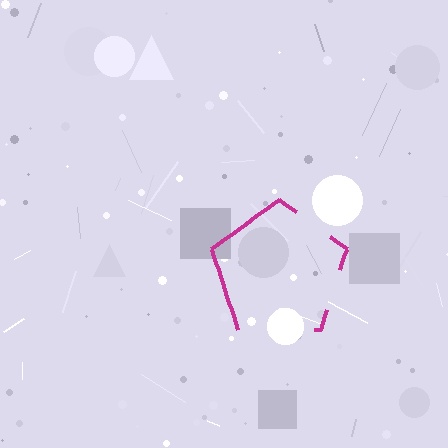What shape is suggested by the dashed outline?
The dashed outline suggests a pentagon.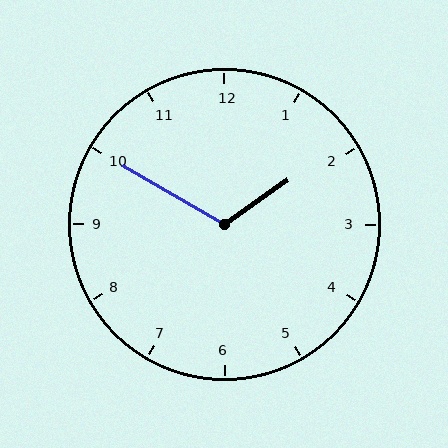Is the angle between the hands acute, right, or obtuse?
It is obtuse.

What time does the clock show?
1:50.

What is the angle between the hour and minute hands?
Approximately 115 degrees.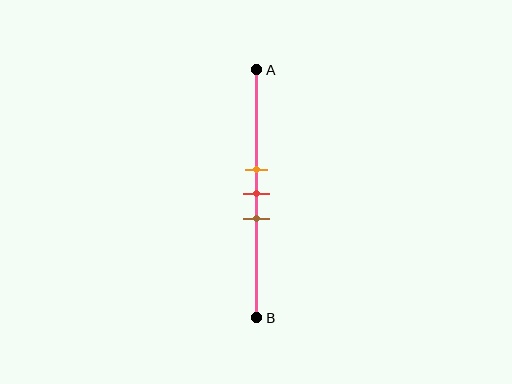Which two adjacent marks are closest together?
The orange and red marks are the closest adjacent pair.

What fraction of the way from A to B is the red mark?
The red mark is approximately 50% (0.5) of the way from A to B.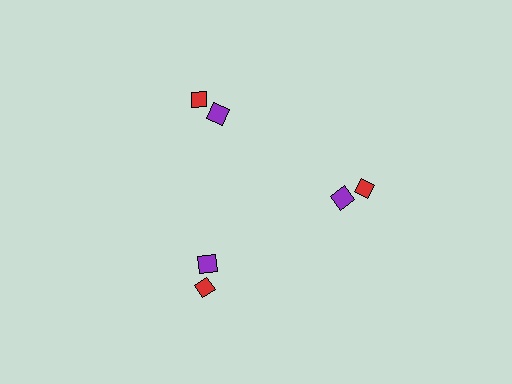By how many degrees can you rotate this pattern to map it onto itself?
The pattern maps onto itself every 120 degrees of rotation.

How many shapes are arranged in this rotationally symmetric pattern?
There are 6 shapes, arranged in 3 groups of 2.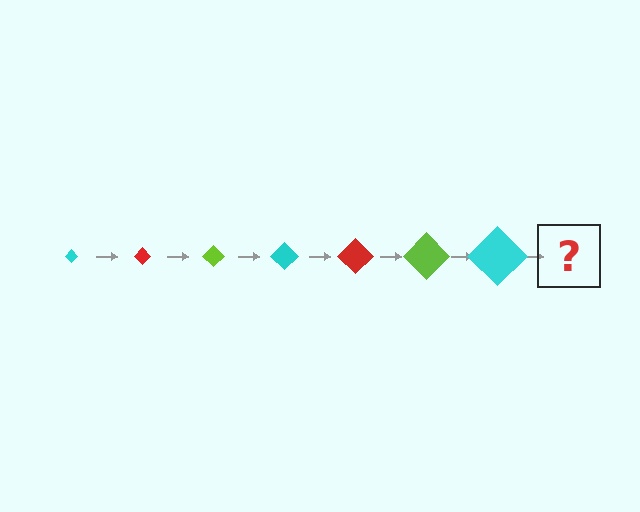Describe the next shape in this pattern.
It should be a red diamond, larger than the previous one.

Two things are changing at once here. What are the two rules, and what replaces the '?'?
The two rules are that the diamond grows larger each step and the color cycles through cyan, red, and lime. The '?' should be a red diamond, larger than the previous one.